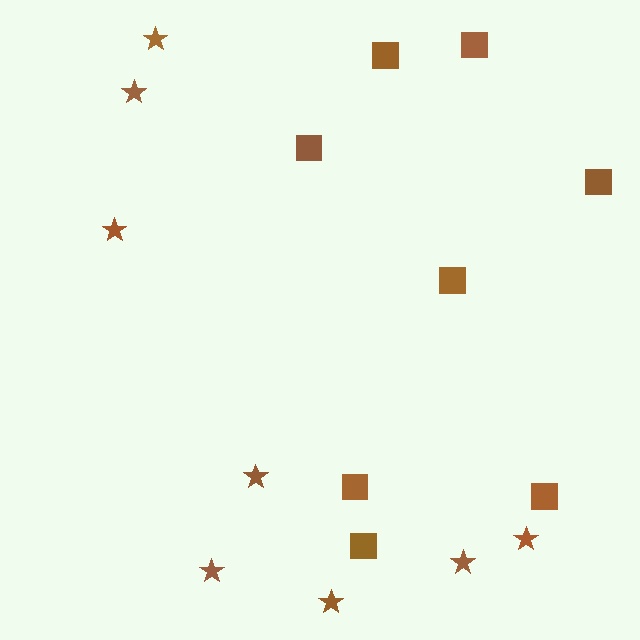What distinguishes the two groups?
There are 2 groups: one group of squares (8) and one group of stars (8).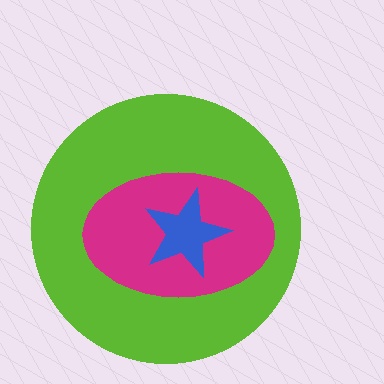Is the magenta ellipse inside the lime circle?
Yes.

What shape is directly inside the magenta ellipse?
The blue star.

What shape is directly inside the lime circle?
The magenta ellipse.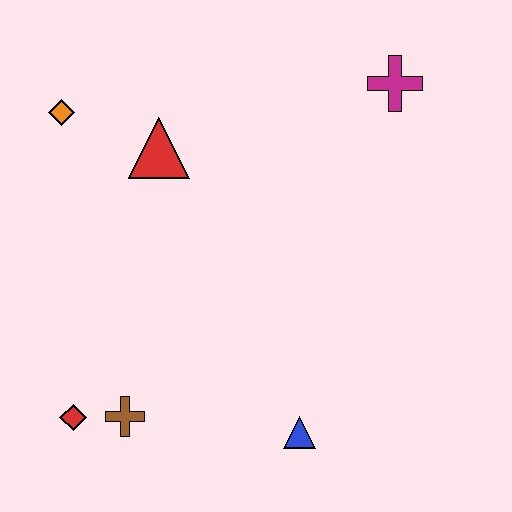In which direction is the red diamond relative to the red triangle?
The red diamond is below the red triangle.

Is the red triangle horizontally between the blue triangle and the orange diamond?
Yes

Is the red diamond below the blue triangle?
No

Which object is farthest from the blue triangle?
The orange diamond is farthest from the blue triangle.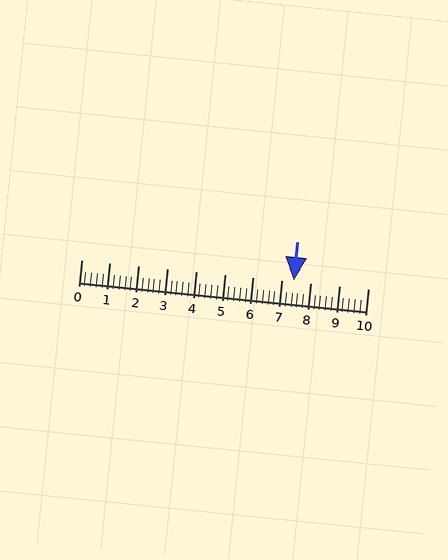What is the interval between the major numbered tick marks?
The major tick marks are spaced 1 units apart.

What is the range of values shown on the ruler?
The ruler shows values from 0 to 10.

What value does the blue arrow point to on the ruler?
The blue arrow points to approximately 7.4.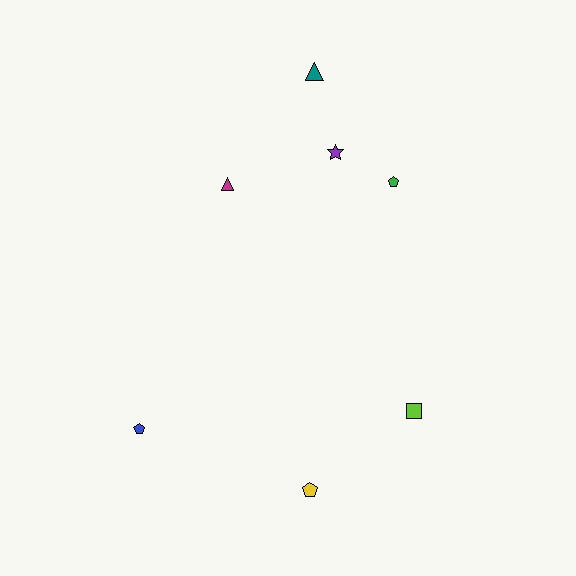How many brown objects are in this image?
There are no brown objects.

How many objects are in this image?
There are 7 objects.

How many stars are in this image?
There is 1 star.